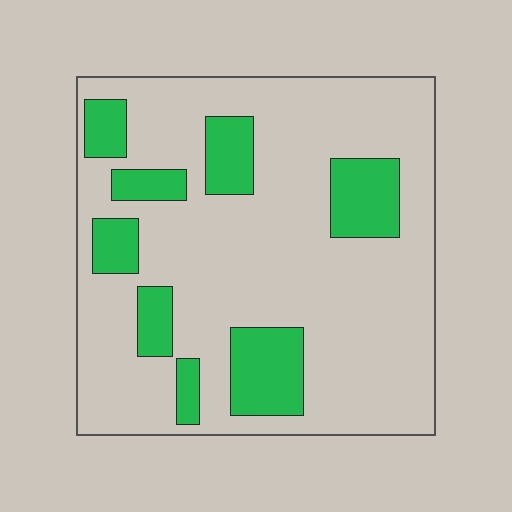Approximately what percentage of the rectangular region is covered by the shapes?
Approximately 20%.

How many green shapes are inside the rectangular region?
8.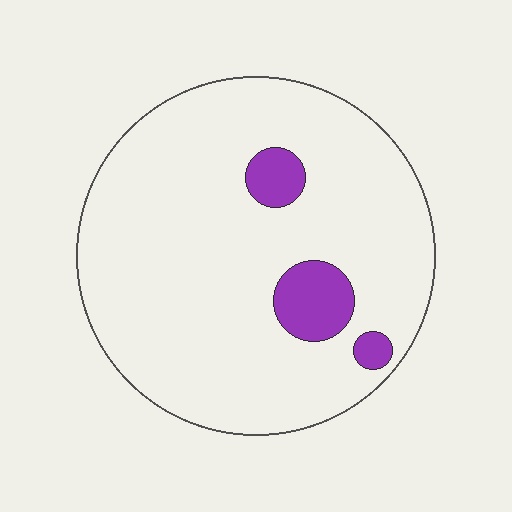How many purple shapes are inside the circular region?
3.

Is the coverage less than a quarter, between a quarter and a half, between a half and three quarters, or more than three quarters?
Less than a quarter.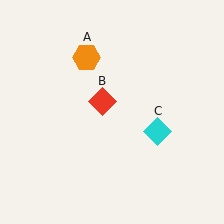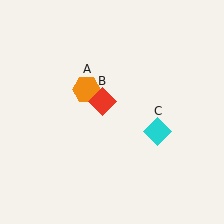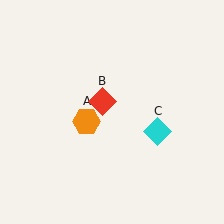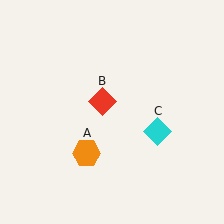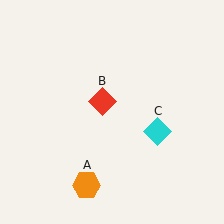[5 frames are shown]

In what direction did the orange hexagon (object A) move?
The orange hexagon (object A) moved down.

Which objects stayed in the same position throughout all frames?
Red diamond (object B) and cyan diamond (object C) remained stationary.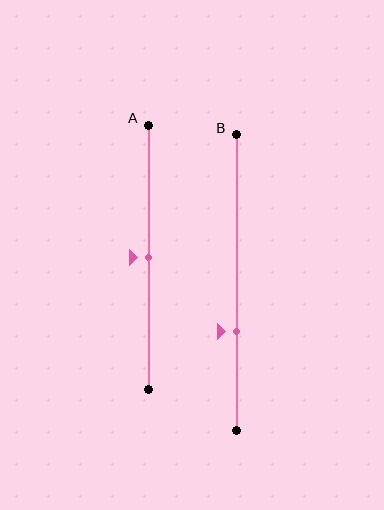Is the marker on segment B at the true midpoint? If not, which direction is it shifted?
No, the marker on segment B is shifted downward by about 17% of the segment length.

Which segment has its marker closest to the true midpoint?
Segment A has its marker closest to the true midpoint.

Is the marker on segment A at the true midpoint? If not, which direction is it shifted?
Yes, the marker on segment A is at the true midpoint.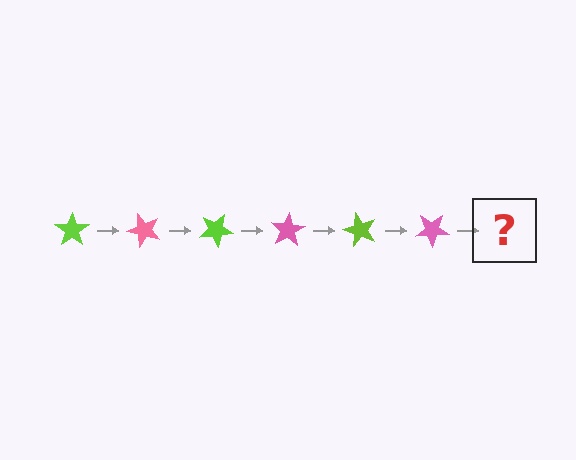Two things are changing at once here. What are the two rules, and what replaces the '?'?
The two rules are that it rotates 50 degrees each step and the color cycles through lime and pink. The '?' should be a lime star, rotated 300 degrees from the start.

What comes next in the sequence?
The next element should be a lime star, rotated 300 degrees from the start.